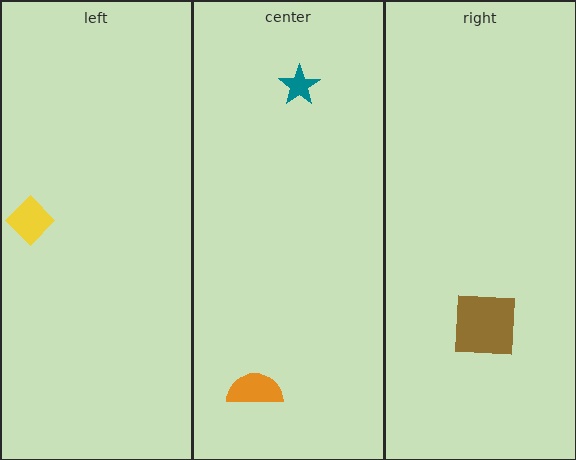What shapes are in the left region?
The yellow diamond.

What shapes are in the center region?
The teal star, the orange semicircle.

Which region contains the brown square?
The right region.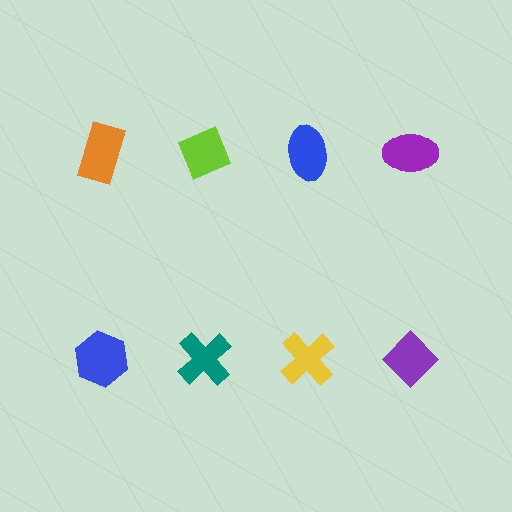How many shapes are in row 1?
4 shapes.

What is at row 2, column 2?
A teal cross.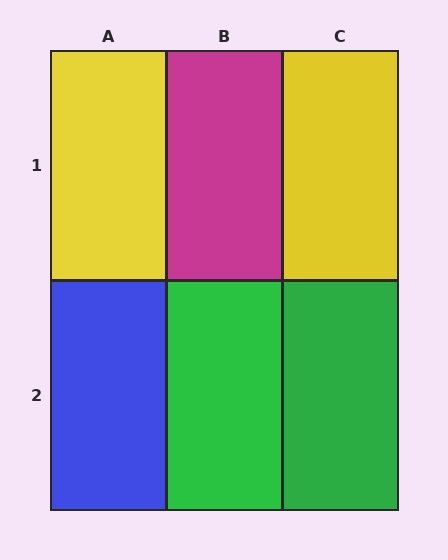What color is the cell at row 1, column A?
Yellow.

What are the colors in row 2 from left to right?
Blue, green, green.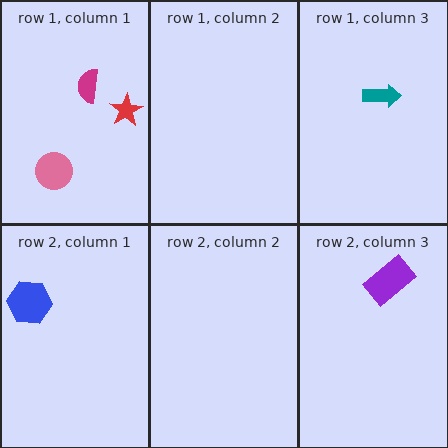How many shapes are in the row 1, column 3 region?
1.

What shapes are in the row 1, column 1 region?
The red star, the magenta semicircle, the pink circle.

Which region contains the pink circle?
The row 1, column 1 region.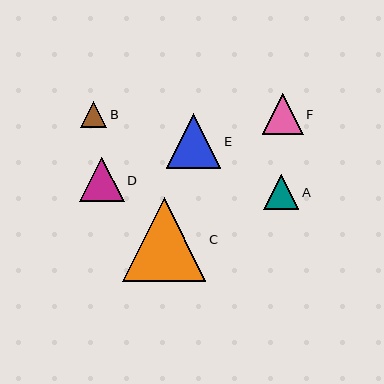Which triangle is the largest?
Triangle C is the largest with a size of approximately 83 pixels.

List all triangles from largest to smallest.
From largest to smallest: C, E, D, F, A, B.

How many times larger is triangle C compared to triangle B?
Triangle C is approximately 3.3 times the size of triangle B.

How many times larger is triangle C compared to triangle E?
Triangle C is approximately 1.5 times the size of triangle E.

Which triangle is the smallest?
Triangle B is the smallest with a size of approximately 26 pixels.